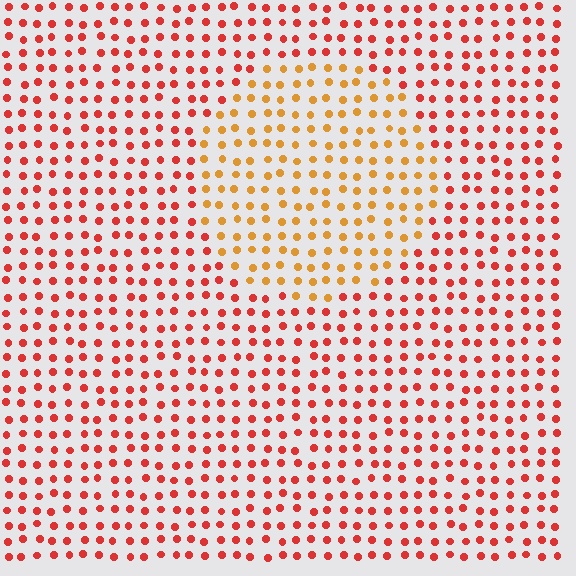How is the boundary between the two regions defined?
The boundary is defined purely by a slight shift in hue (about 36 degrees). Spacing, size, and orientation are identical on both sides.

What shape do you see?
I see a circle.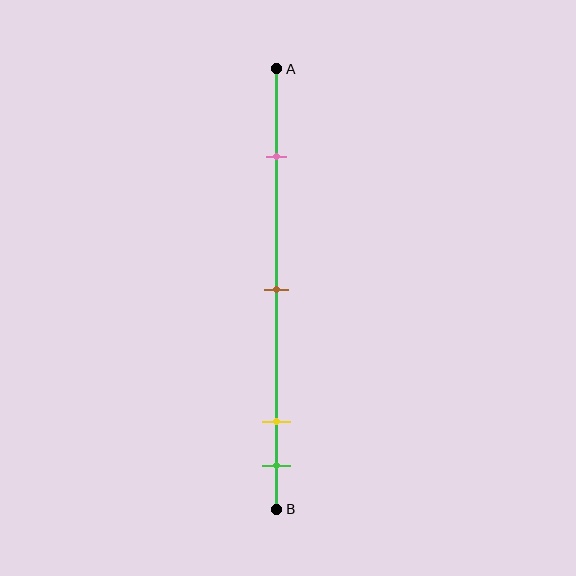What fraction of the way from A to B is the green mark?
The green mark is approximately 90% (0.9) of the way from A to B.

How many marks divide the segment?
There are 4 marks dividing the segment.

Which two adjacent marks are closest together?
The yellow and green marks are the closest adjacent pair.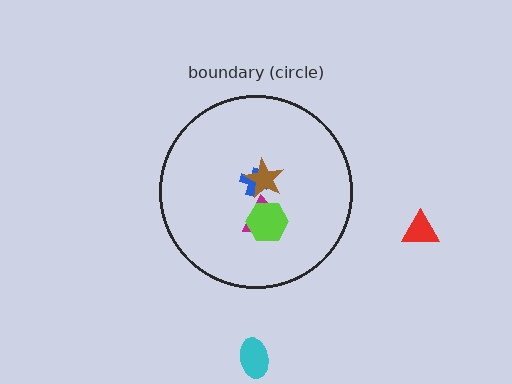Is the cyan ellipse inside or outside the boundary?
Outside.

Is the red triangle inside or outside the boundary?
Outside.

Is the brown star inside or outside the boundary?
Inside.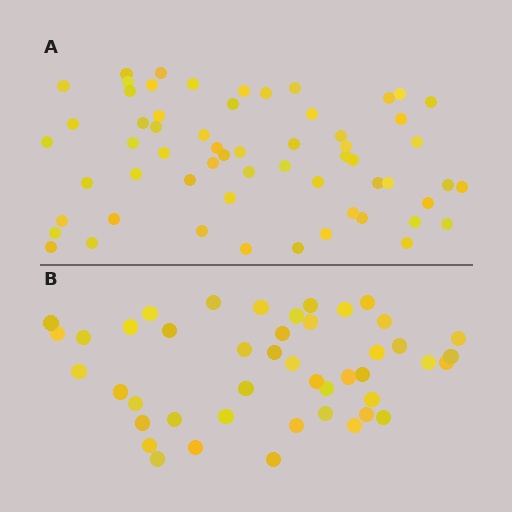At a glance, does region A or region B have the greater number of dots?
Region A (the top region) has more dots.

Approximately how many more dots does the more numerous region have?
Region A has approximately 15 more dots than region B.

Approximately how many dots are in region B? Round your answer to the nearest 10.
About 40 dots. (The exact count is 45, which rounds to 40.)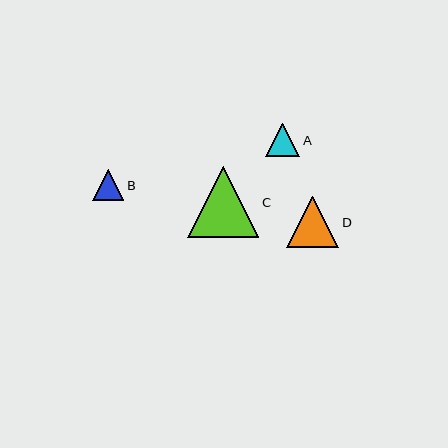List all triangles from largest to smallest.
From largest to smallest: C, D, A, B.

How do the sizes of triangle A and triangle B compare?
Triangle A and triangle B are approximately the same size.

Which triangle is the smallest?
Triangle B is the smallest with a size of approximately 31 pixels.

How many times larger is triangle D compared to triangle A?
Triangle D is approximately 1.5 times the size of triangle A.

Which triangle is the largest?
Triangle C is the largest with a size of approximately 71 pixels.